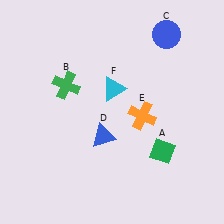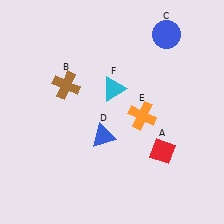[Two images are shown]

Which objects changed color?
A changed from green to red. B changed from green to brown.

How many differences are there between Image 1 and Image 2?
There are 2 differences between the two images.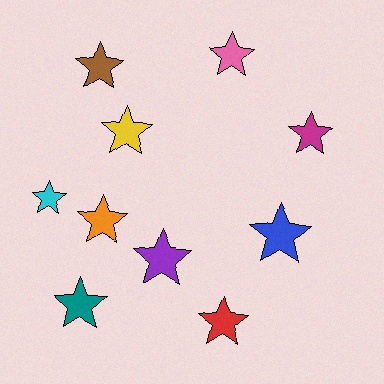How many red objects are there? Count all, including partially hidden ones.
There is 1 red object.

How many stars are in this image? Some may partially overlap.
There are 10 stars.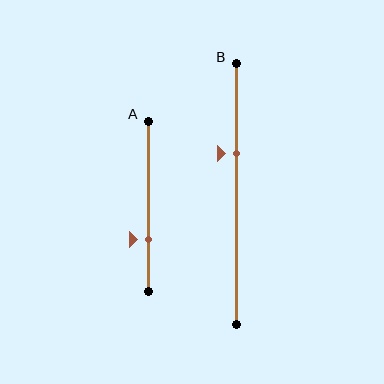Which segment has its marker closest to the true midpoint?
Segment B has its marker closest to the true midpoint.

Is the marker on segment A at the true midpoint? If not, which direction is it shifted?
No, the marker on segment A is shifted downward by about 19% of the segment length.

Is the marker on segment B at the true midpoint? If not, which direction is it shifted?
No, the marker on segment B is shifted upward by about 15% of the segment length.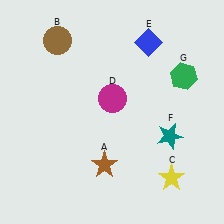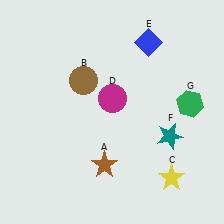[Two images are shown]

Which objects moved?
The objects that moved are: the brown circle (B), the green hexagon (G).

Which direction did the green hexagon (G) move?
The green hexagon (G) moved down.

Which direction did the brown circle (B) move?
The brown circle (B) moved down.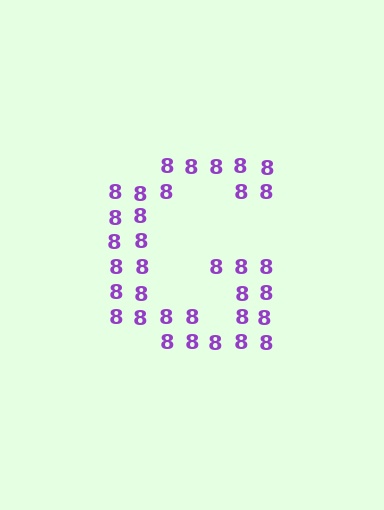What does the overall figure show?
The overall figure shows the letter G.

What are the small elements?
The small elements are digit 8's.